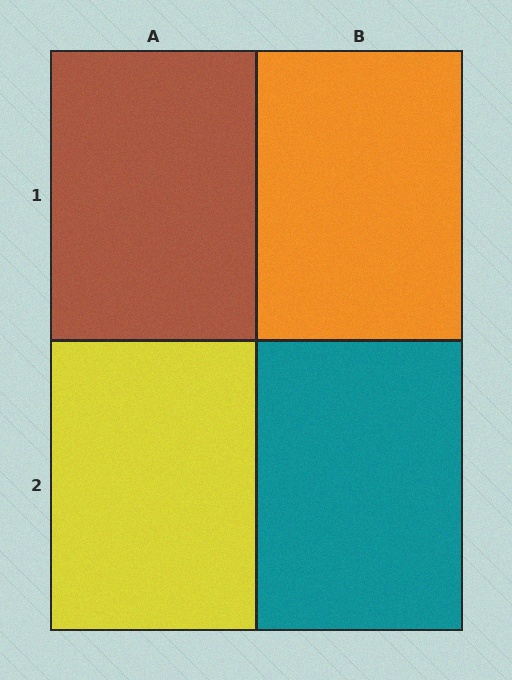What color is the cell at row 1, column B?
Orange.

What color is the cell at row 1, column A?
Brown.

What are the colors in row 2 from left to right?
Yellow, teal.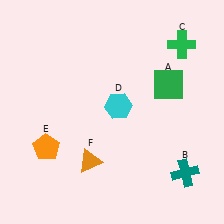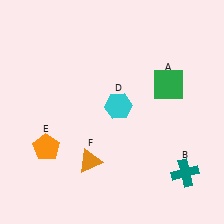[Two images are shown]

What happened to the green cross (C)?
The green cross (C) was removed in Image 2. It was in the top-right area of Image 1.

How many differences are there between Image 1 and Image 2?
There is 1 difference between the two images.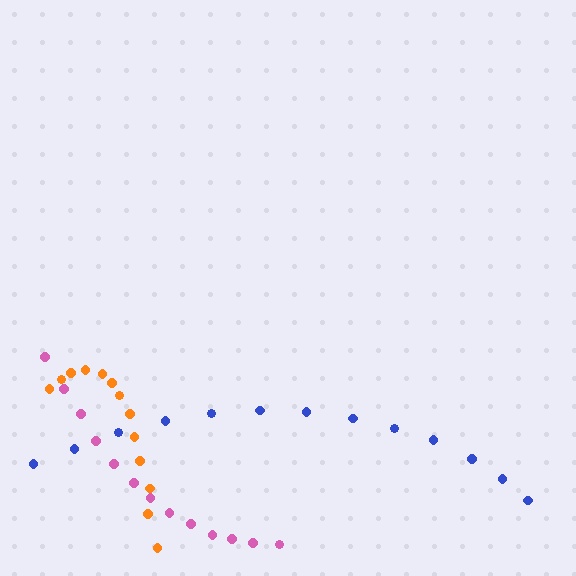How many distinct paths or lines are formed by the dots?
There are 3 distinct paths.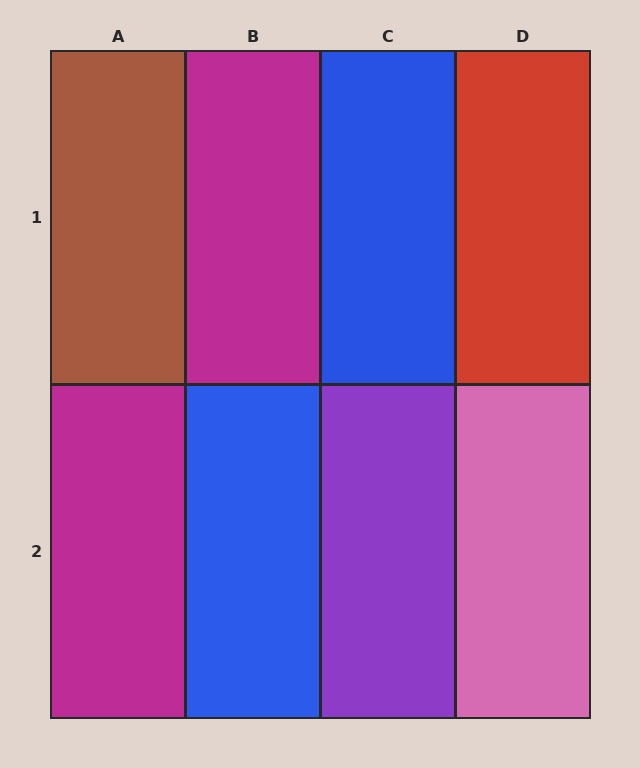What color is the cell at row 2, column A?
Magenta.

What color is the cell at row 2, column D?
Pink.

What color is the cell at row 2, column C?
Purple.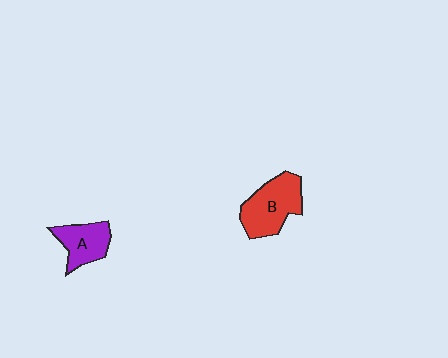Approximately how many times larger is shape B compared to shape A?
Approximately 1.4 times.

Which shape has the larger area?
Shape B (red).